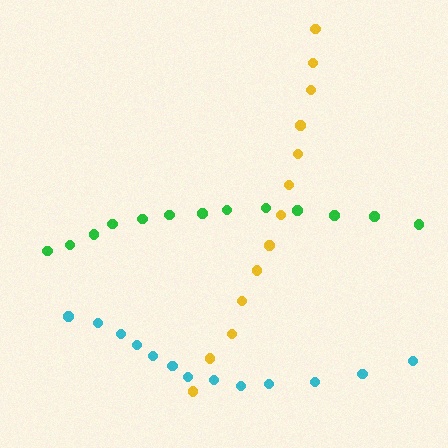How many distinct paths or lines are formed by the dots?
There are 3 distinct paths.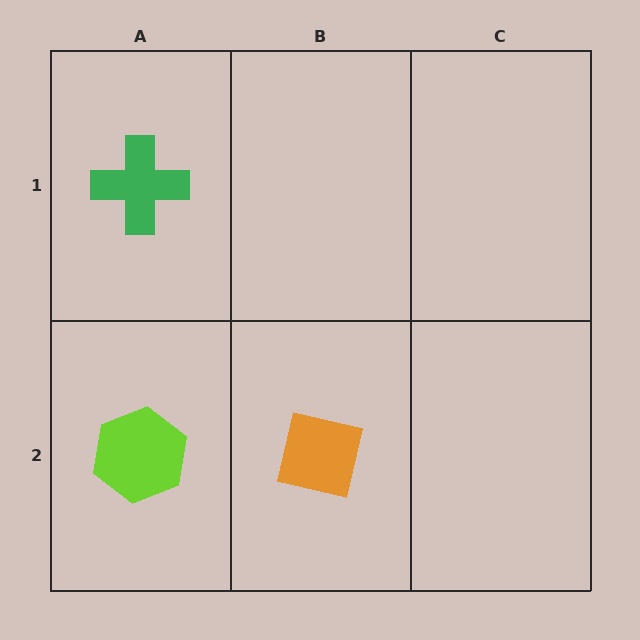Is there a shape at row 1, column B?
No, that cell is empty.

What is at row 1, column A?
A green cross.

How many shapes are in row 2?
2 shapes.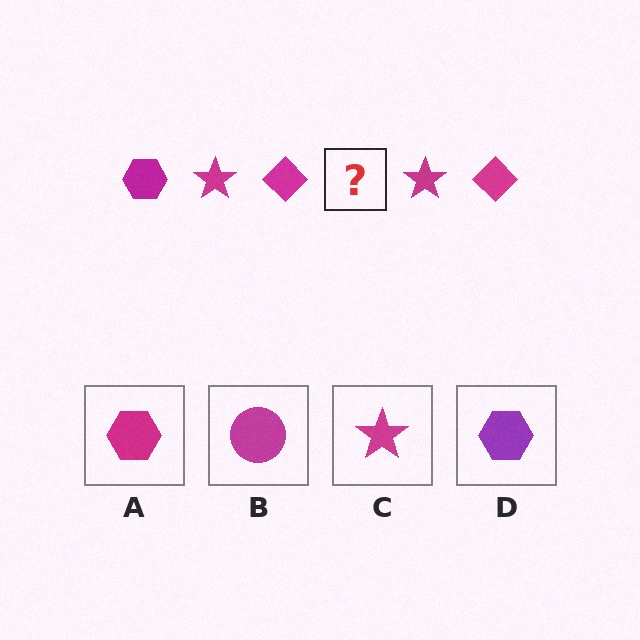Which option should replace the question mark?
Option A.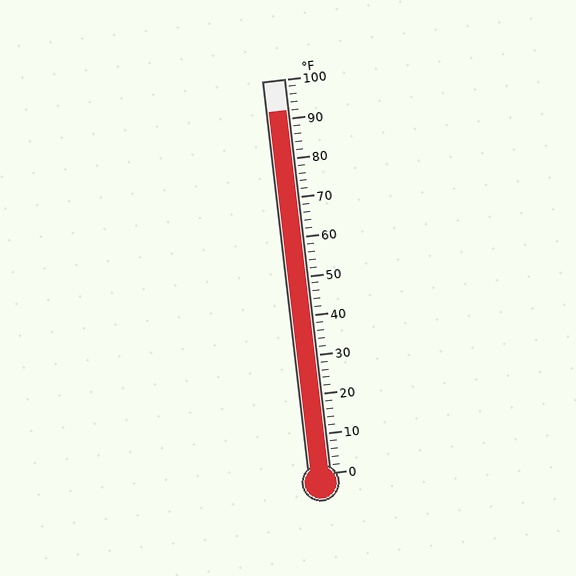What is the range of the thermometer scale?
The thermometer scale ranges from 0°F to 100°F.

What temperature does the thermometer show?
The thermometer shows approximately 92°F.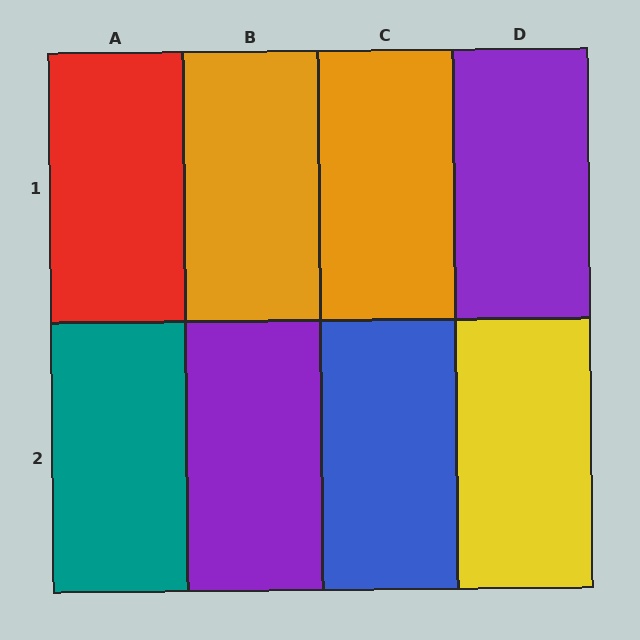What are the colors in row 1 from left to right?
Red, orange, orange, purple.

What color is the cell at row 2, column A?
Teal.